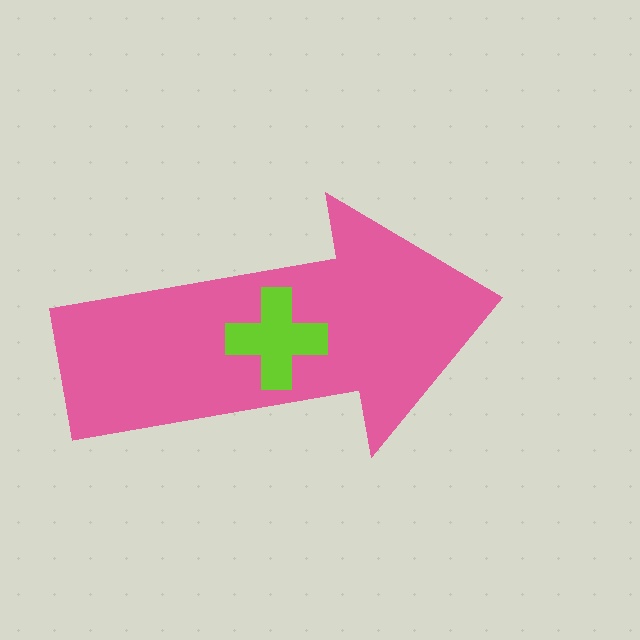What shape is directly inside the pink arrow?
The lime cross.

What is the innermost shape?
The lime cross.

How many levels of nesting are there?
2.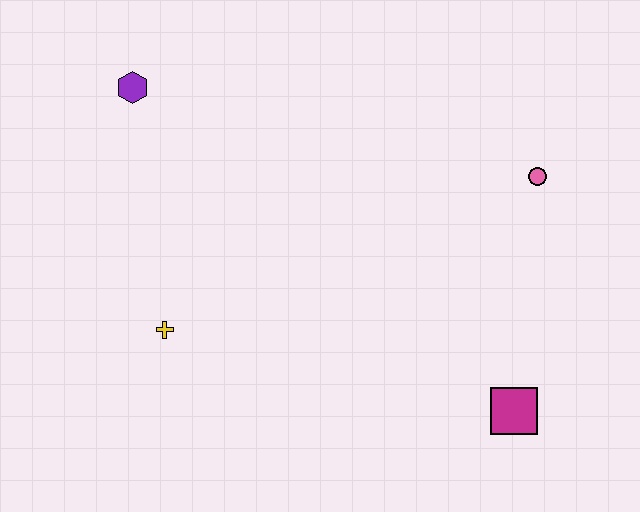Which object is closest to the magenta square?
The pink circle is closest to the magenta square.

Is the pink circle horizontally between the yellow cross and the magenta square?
No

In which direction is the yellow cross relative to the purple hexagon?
The yellow cross is below the purple hexagon.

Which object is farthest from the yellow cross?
The pink circle is farthest from the yellow cross.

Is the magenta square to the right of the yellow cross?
Yes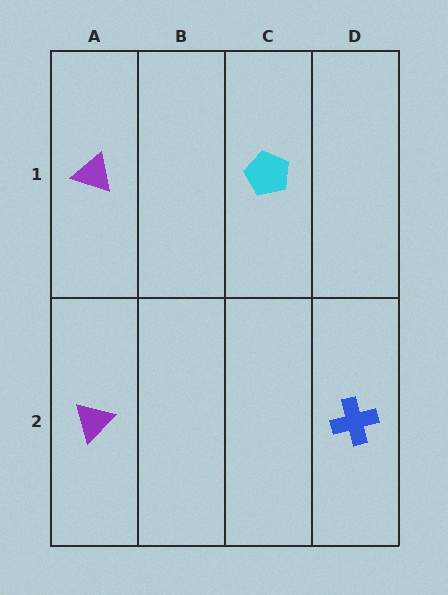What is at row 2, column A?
A purple triangle.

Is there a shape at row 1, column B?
No, that cell is empty.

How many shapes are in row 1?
2 shapes.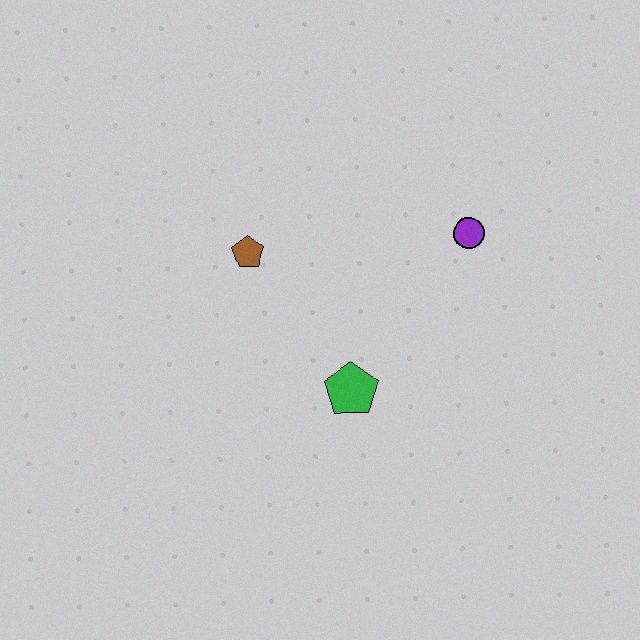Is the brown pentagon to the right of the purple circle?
No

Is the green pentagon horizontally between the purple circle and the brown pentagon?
Yes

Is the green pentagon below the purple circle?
Yes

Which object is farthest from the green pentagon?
The purple circle is farthest from the green pentagon.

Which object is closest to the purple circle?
The green pentagon is closest to the purple circle.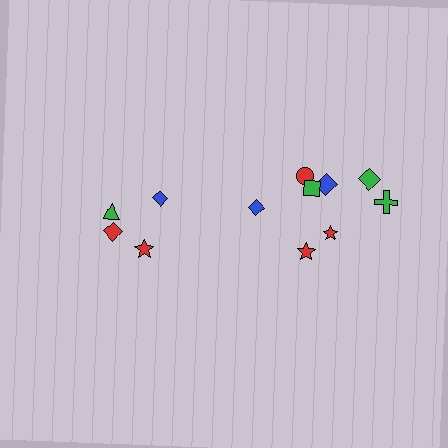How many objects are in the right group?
There are 8 objects.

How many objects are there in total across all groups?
There are 12 objects.